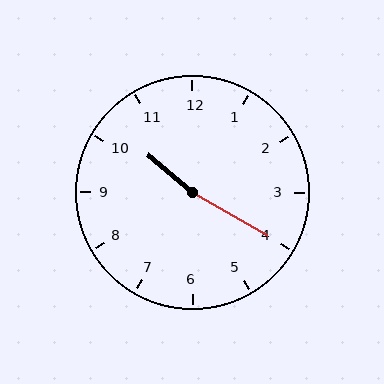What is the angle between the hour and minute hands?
Approximately 170 degrees.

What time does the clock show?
10:20.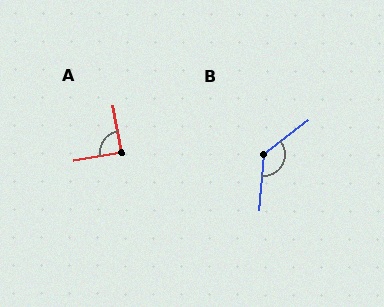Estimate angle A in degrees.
Approximately 89 degrees.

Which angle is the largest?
B, at approximately 132 degrees.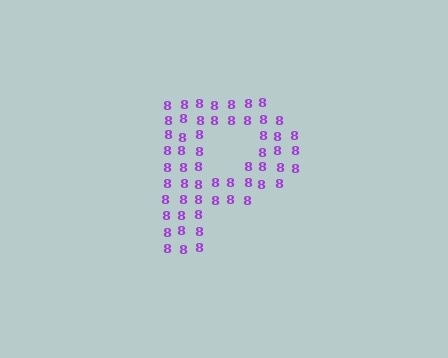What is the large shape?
The large shape is the letter P.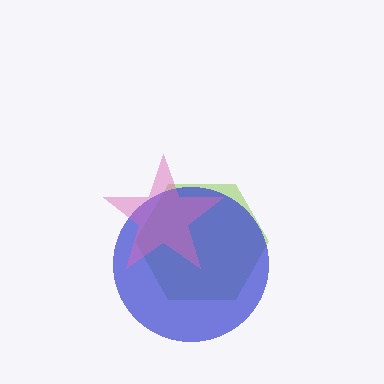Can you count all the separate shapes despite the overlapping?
Yes, there are 3 separate shapes.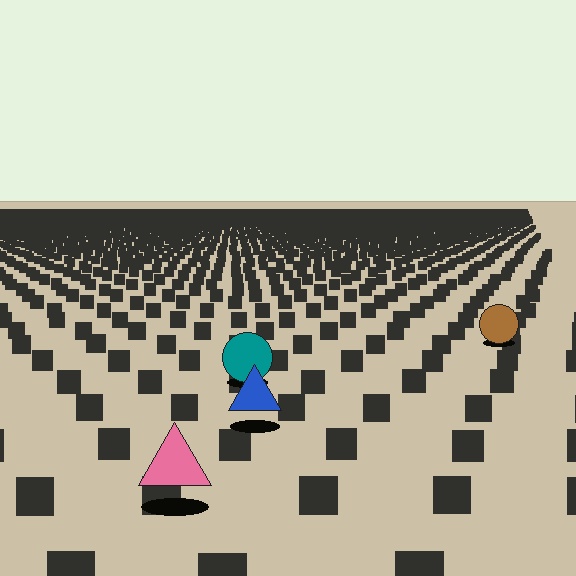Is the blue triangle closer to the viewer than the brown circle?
Yes. The blue triangle is closer — you can tell from the texture gradient: the ground texture is coarser near it.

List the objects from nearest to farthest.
From nearest to farthest: the pink triangle, the blue triangle, the teal circle, the brown circle.